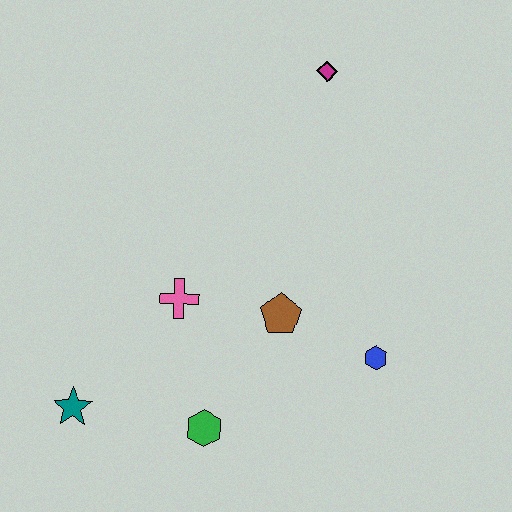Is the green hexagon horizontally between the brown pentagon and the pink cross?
Yes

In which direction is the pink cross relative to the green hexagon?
The pink cross is above the green hexagon.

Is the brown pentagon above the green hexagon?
Yes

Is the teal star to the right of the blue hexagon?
No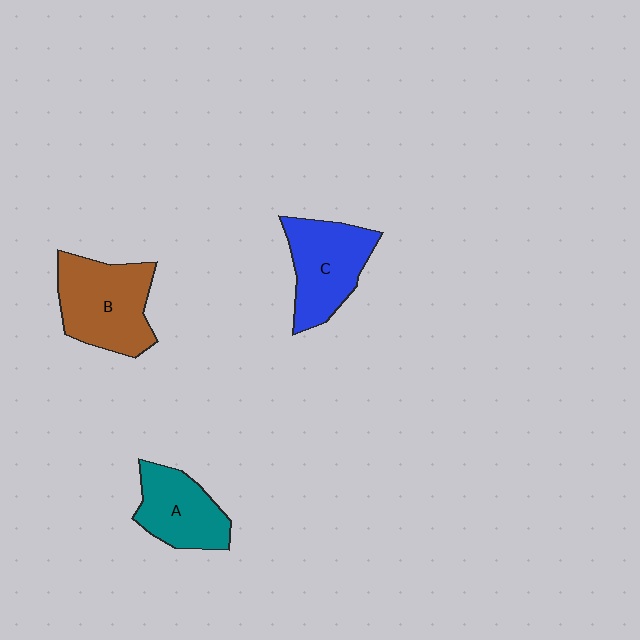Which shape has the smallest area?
Shape A (teal).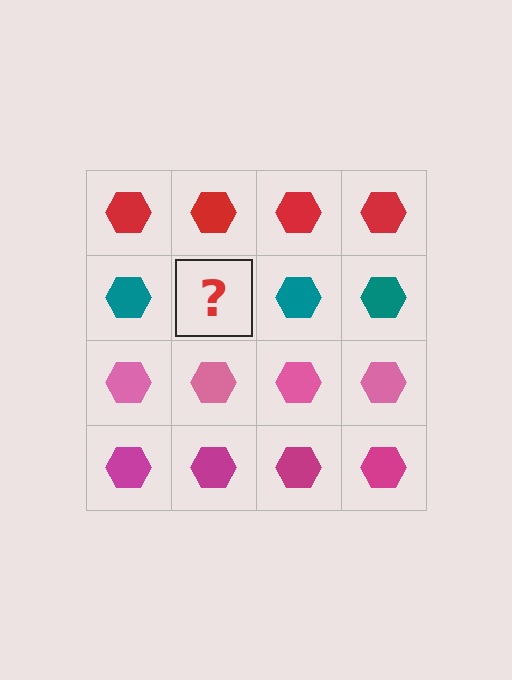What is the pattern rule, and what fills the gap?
The rule is that each row has a consistent color. The gap should be filled with a teal hexagon.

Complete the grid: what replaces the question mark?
The question mark should be replaced with a teal hexagon.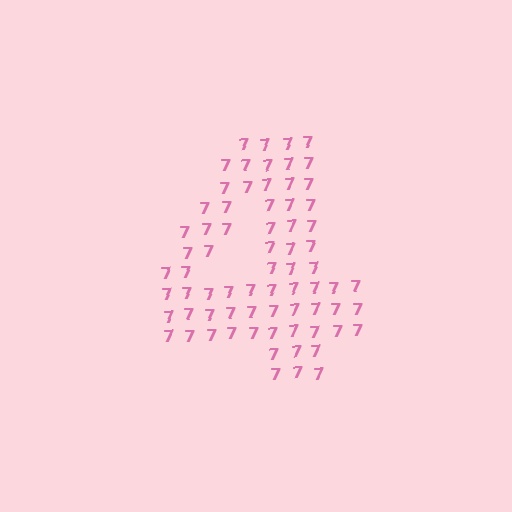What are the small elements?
The small elements are digit 7's.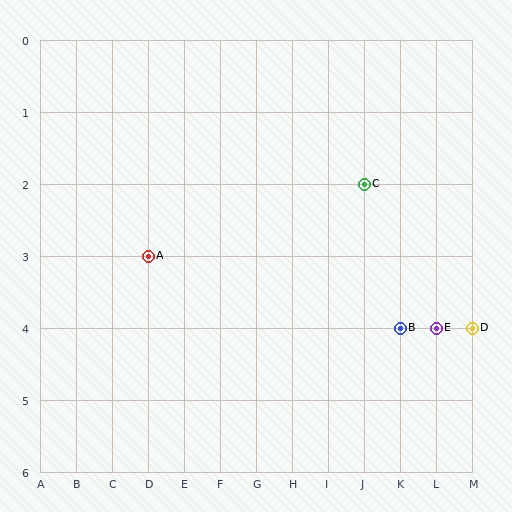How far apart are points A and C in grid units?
Points A and C are 6 columns and 1 row apart (about 6.1 grid units diagonally).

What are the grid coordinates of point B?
Point B is at grid coordinates (K, 4).